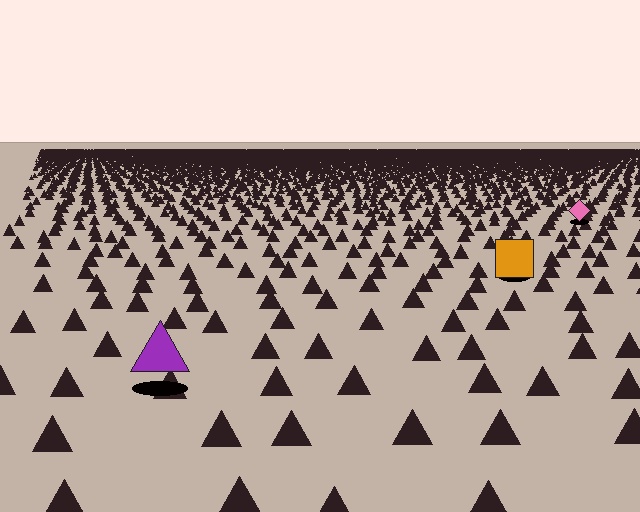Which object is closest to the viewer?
The purple triangle is closest. The texture marks near it are larger and more spread out.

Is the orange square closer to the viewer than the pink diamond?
Yes. The orange square is closer — you can tell from the texture gradient: the ground texture is coarser near it.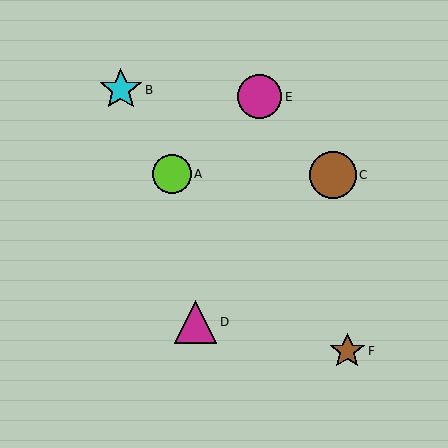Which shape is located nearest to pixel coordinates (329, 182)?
The brown circle (labeled C) at (333, 175) is nearest to that location.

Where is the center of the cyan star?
The center of the cyan star is at (121, 90).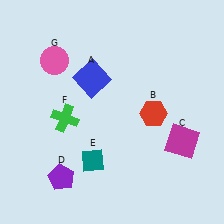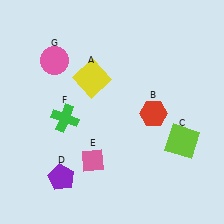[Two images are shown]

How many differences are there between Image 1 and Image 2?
There are 3 differences between the two images.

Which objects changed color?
A changed from blue to yellow. C changed from magenta to lime. E changed from teal to pink.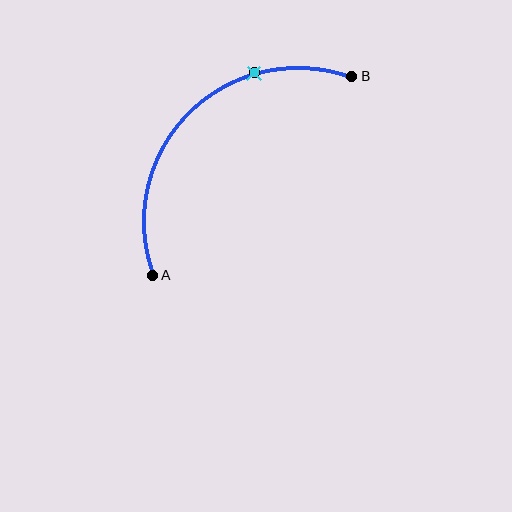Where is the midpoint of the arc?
The arc midpoint is the point on the curve farthest from the straight line joining A and B. It sits above and to the left of that line.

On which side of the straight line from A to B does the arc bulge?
The arc bulges above and to the left of the straight line connecting A and B.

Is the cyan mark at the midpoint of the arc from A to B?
No. The cyan mark lies on the arc but is closer to endpoint B. The arc midpoint would be at the point on the curve equidistant along the arc from both A and B.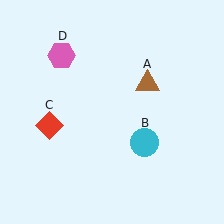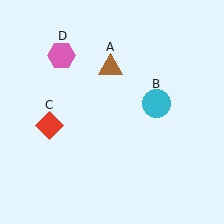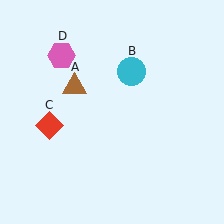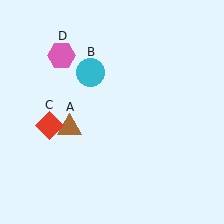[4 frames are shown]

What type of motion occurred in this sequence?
The brown triangle (object A), cyan circle (object B) rotated counterclockwise around the center of the scene.